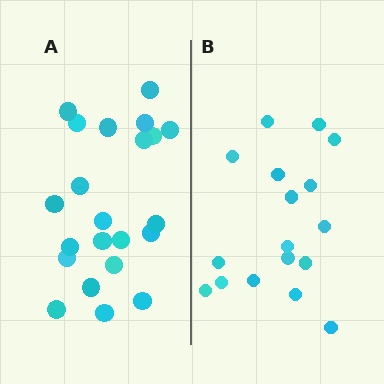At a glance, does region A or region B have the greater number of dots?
Region A (the left region) has more dots.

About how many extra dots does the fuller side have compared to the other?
Region A has about 5 more dots than region B.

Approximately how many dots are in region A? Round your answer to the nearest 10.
About 20 dots. (The exact count is 22, which rounds to 20.)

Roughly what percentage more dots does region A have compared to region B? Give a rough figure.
About 30% more.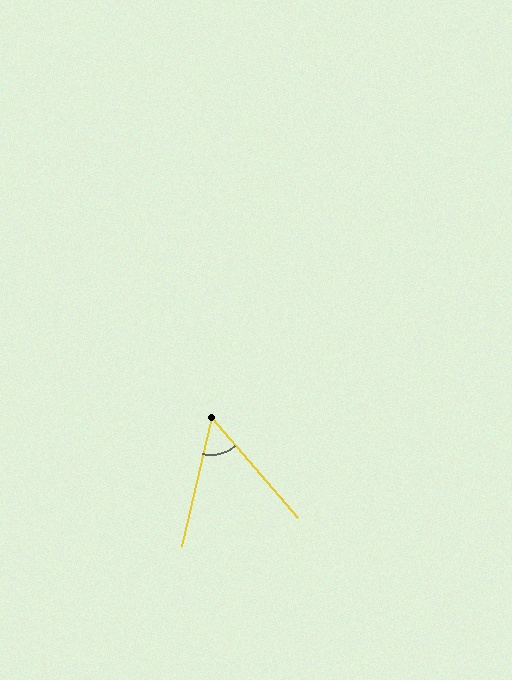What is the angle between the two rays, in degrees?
Approximately 54 degrees.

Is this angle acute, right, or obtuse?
It is acute.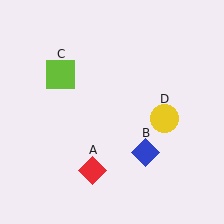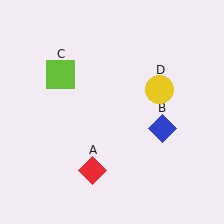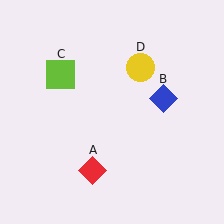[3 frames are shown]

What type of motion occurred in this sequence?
The blue diamond (object B), yellow circle (object D) rotated counterclockwise around the center of the scene.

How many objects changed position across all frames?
2 objects changed position: blue diamond (object B), yellow circle (object D).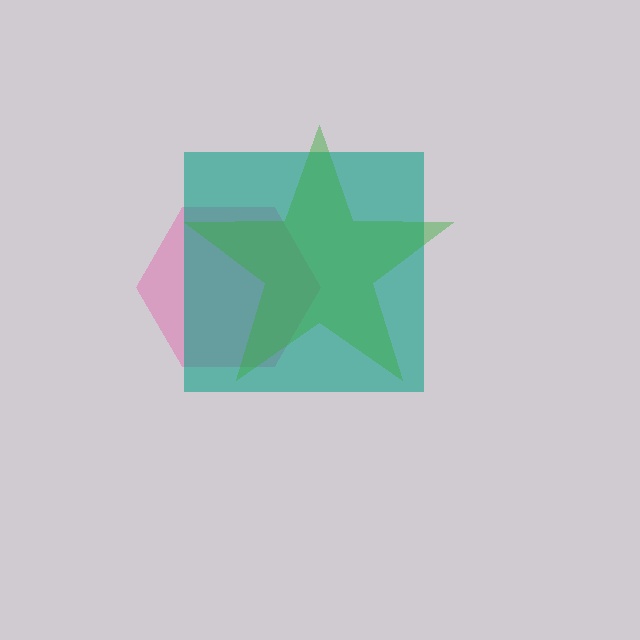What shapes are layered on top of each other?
The layered shapes are: a pink hexagon, a teal square, a green star.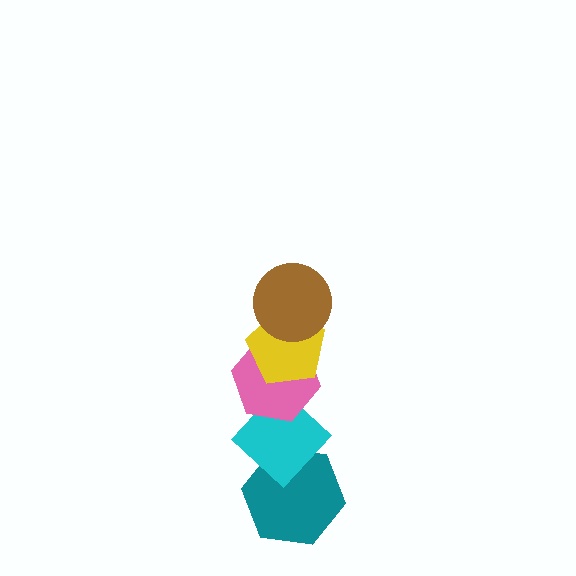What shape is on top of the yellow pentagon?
The brown circle is on top of the yellow pentagon.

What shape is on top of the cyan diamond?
The pink hexagon is on top of the cyan diamond.